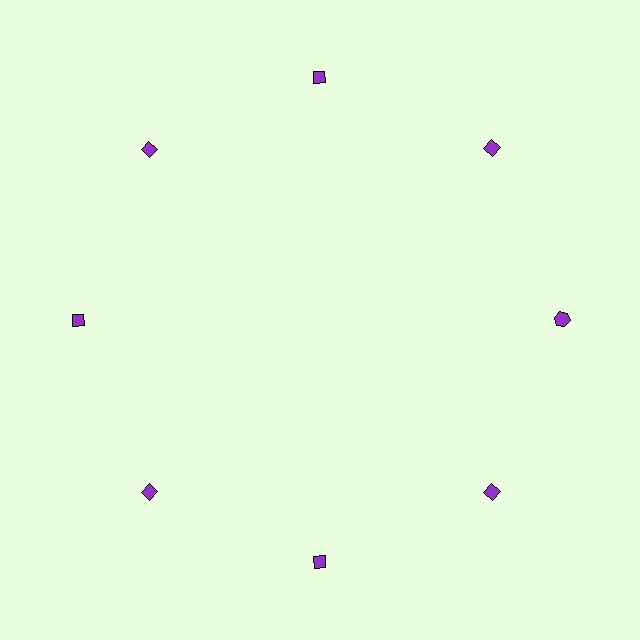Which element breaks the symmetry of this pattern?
The purple hexagon at roughly the 3 o'clock position breaks the symmetry. All other shapes are purple diamonds.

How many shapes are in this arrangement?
There are 8 shapes arranged in a ring pattern.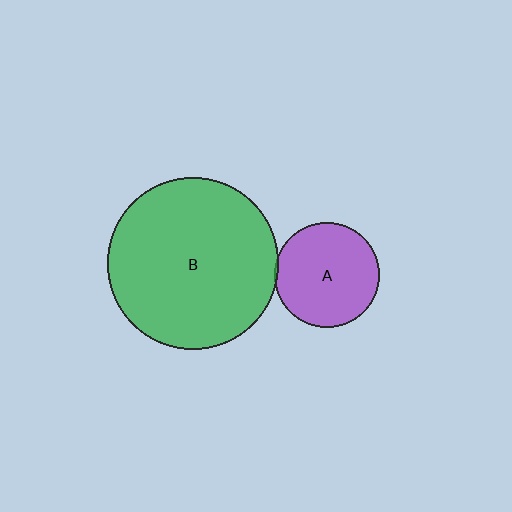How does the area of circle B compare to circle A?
Approximately 2.7 times.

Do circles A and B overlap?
Yes.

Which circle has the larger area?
Circle B (green).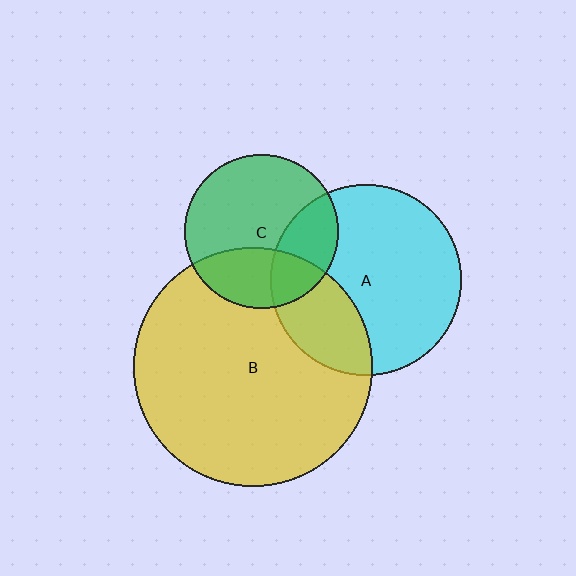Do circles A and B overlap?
Yes.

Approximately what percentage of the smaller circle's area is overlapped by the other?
Approximately 30%.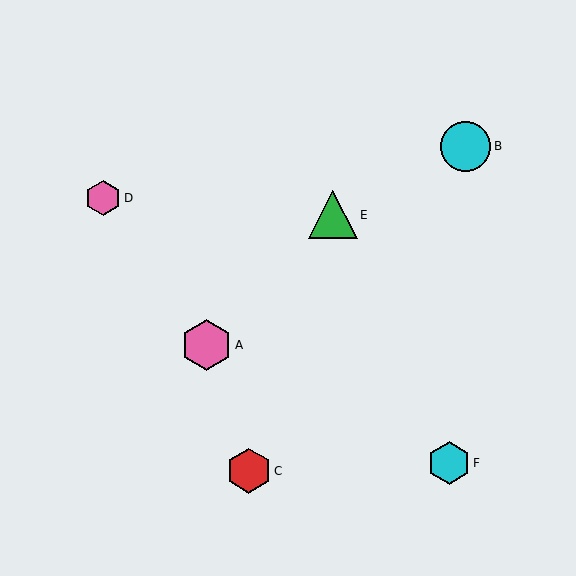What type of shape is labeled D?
Shape D is a pink hexagon.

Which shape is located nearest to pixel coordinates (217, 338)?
The pink hexagon (labeled A) at (207, 345) is nearest to that location.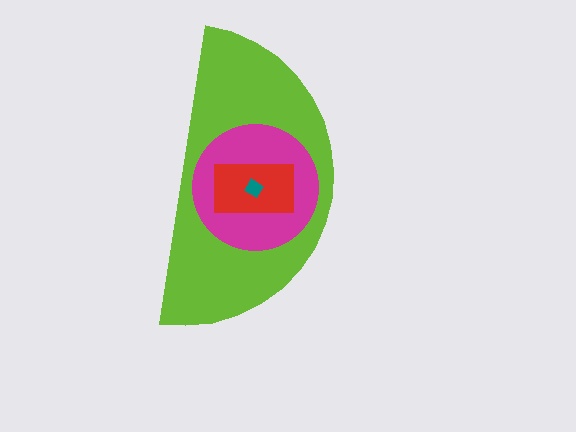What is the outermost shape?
The lime semicircle.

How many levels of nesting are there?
4.